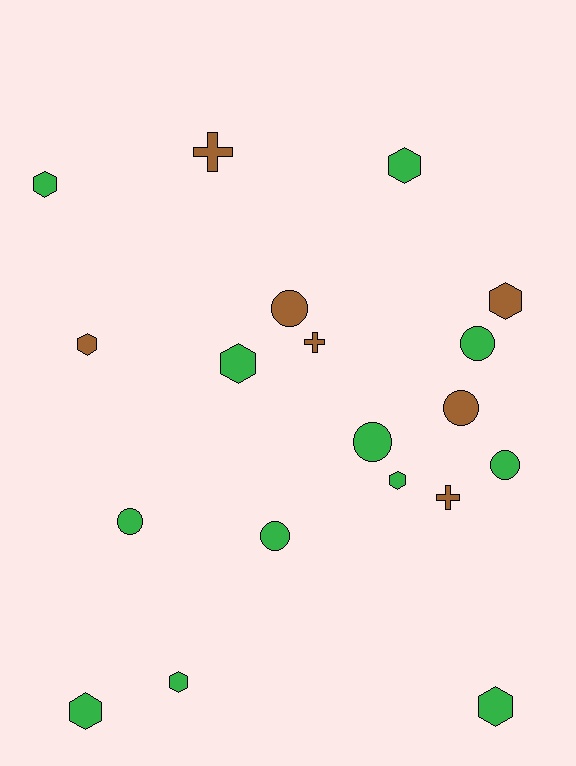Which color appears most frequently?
Green, with 12 objects.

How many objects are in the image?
There are 19 objects.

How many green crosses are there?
There are no green crosses.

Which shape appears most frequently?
Hexagon, with 9 objects.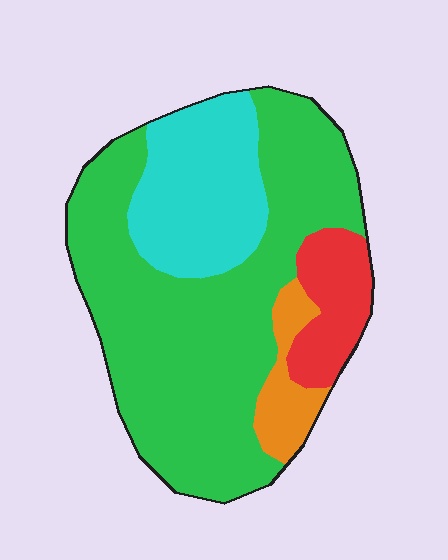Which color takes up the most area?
Green, at roughly 60%.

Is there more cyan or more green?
Green.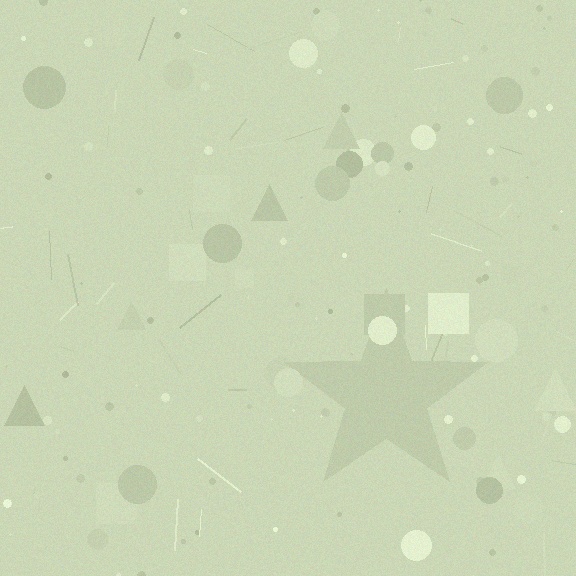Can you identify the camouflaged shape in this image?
The camouflaged shape is a star.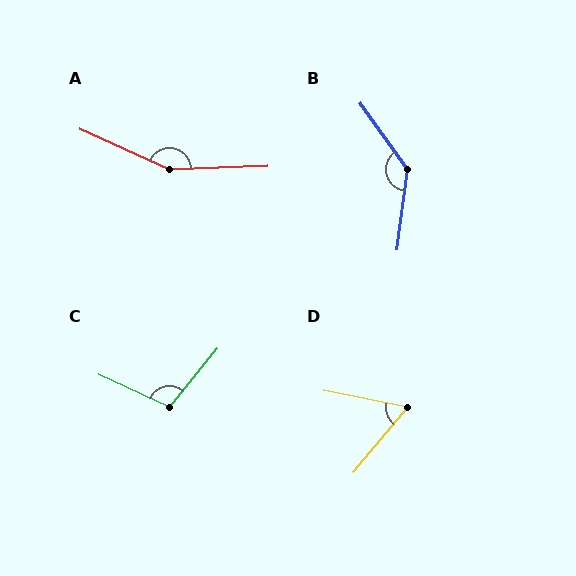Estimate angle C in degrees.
Approximately 104 degrees.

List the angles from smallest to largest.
D (62°), C (104°), B (137°), A (154°).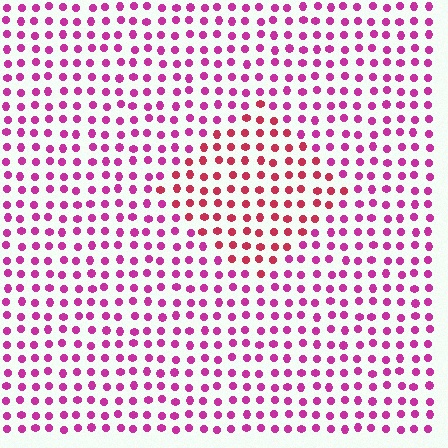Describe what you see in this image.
The image is filled with small magenta elements in a uniform arrangement. A diamond-shaped region is visible where the elements are tinted to a slightly different hue, forming a subtle color boundary.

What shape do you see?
I see a diamond.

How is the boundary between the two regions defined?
The boundary is defined purely by a slight shift in hue (about 31 degrees). Spacing, size, and orientation are identical on both sides.